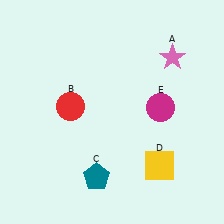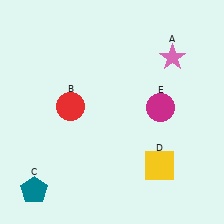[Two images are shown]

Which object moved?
The teal pentagon (C) moved left.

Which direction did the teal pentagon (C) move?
The teal pentagon (C) moved left.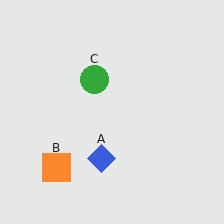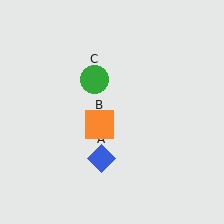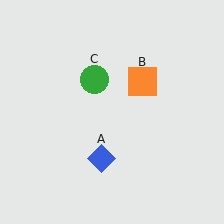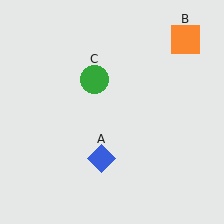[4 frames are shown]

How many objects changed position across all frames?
1 object changed position: orange square (object B).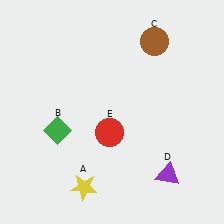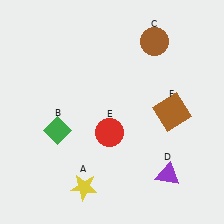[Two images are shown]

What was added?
A brown square (F) was added in Image 2.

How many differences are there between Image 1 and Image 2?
There is 1 difference between the two images.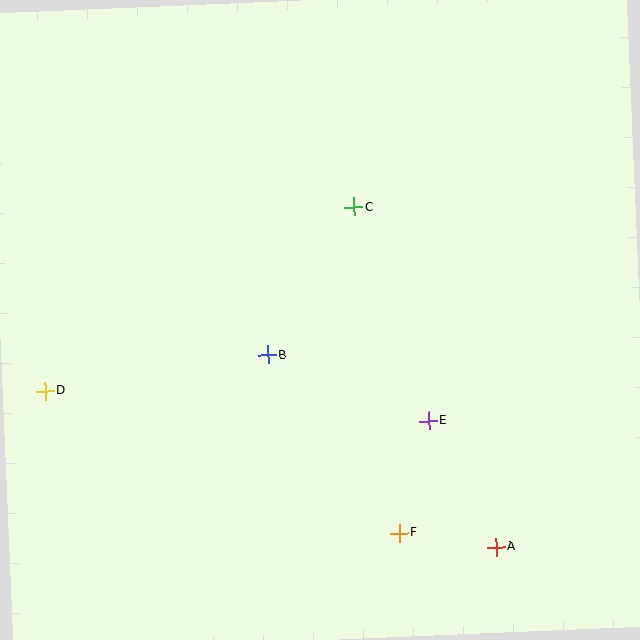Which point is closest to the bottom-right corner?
Point A is closest to the bottom-right corner.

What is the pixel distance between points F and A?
The distance between F and A is 98 pixels.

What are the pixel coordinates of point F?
Point F is at (399, 533).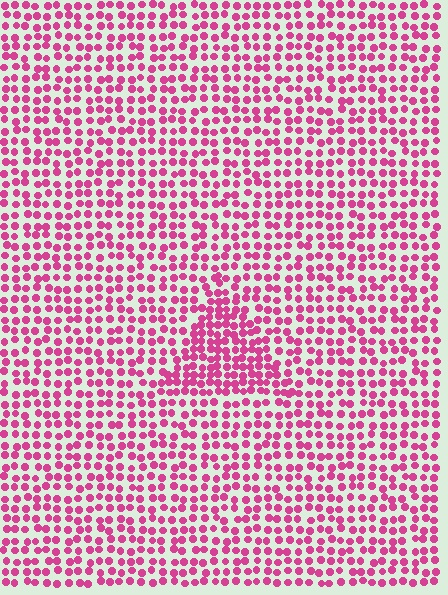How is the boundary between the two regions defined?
The boundary is defined by a change in element density (approximately 1.6x ratio). All elements are the same color, size, and shape.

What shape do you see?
I see a triangle.